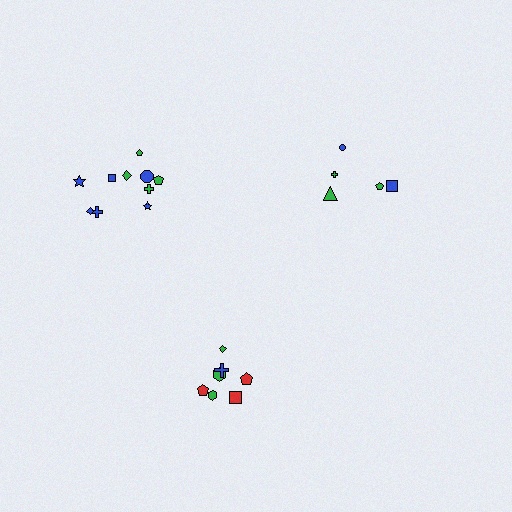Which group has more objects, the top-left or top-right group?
The top-left group.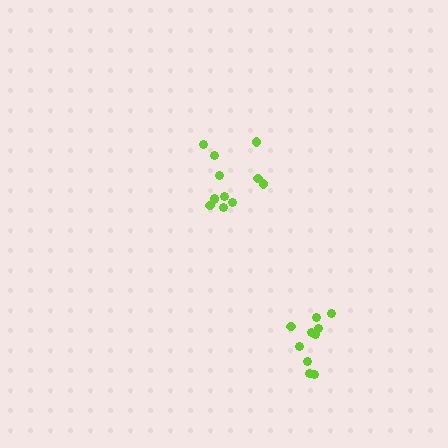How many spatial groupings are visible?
There are 2 spatial groupings.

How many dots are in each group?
Group 1: 10 dots, Group 2: 12 dots (22 total).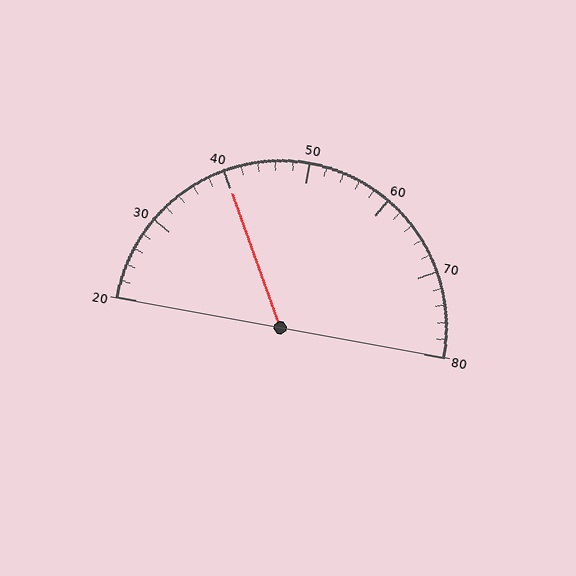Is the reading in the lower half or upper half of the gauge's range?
The reading is in the lower half of the range (20 to 80).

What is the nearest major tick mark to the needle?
The nearest major tick mark is 40.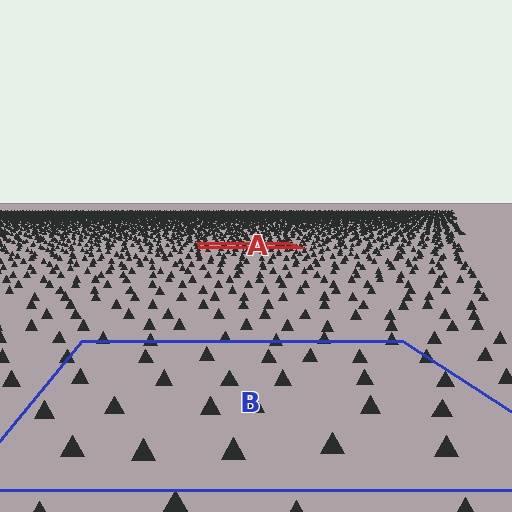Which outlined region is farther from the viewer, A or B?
Region A is farther from the viewer — the texture elements inside it appear smaller and more densely packed.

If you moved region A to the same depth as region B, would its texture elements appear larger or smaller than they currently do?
They would appear larger. At a closer depth, the same texture elements are projected at a bigger on-screen size.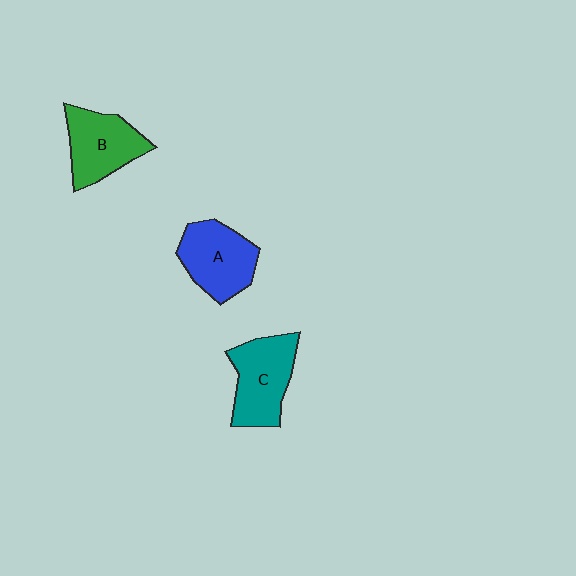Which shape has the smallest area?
Shape B (green).